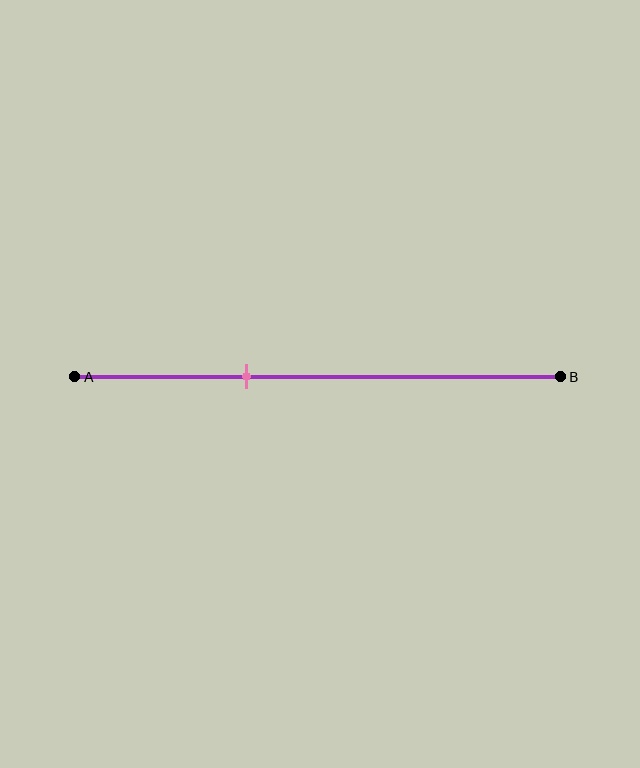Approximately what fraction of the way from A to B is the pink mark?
The pink mark is approximately 35% of the way from A to B.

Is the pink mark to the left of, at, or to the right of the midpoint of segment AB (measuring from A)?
The pink mark is to the left of the midpoint of segment AB.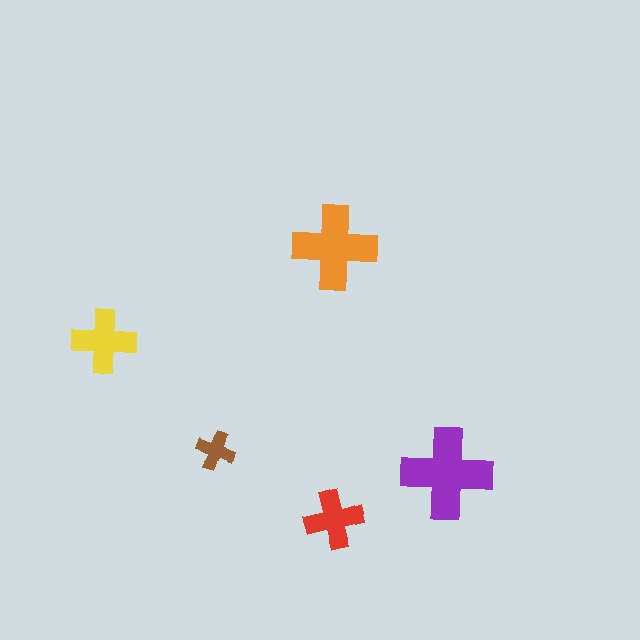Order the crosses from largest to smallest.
the purple one, the orange one, the yellow one, the red one, the brown one.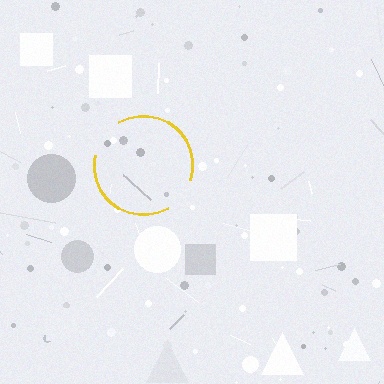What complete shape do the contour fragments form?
The contour fragments form a circle.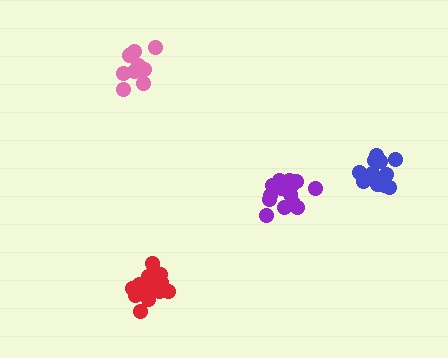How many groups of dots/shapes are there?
There are 4 groups.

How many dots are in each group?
Group 1: 11 dots, Group 2: 15 dots, Group 3: 16 dots, Group 4: 12 dots (54 total).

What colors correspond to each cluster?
The clusters are colored: pink, red, purple, blue.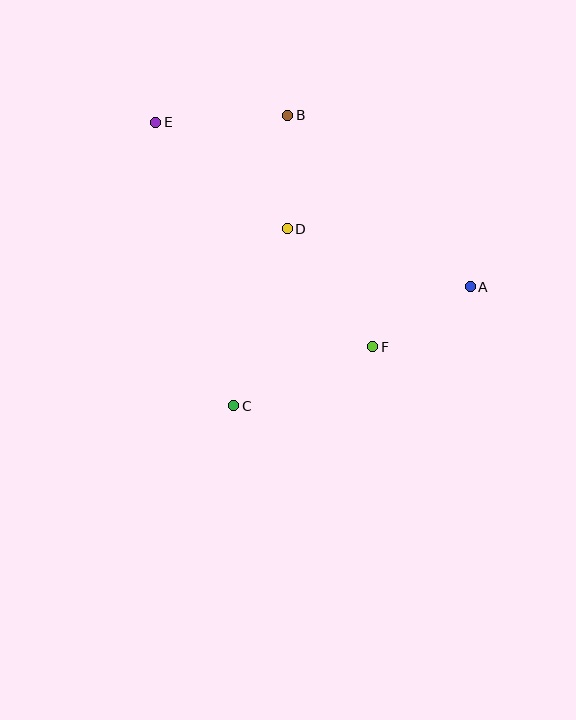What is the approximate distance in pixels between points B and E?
The distance between B and E is approximately 132 pixels.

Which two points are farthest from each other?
Points A and E are farthest from each other.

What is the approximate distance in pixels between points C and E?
The distance between C and E is approximately 294 pixels.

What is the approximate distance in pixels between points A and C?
The distance between A and C is approximately 265 pixels.